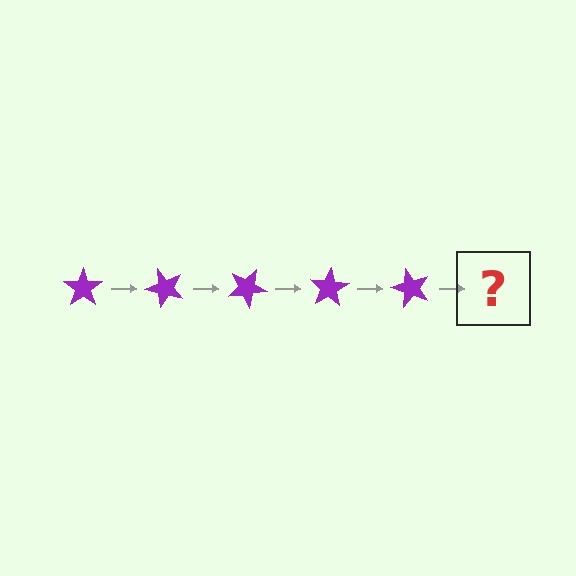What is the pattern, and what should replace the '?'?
The pattern is that the star rotates 50 degrees each step. The '?' should be a purple star rotated 250 degrees.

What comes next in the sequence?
The next element should be a purple star rotated 250 degrees.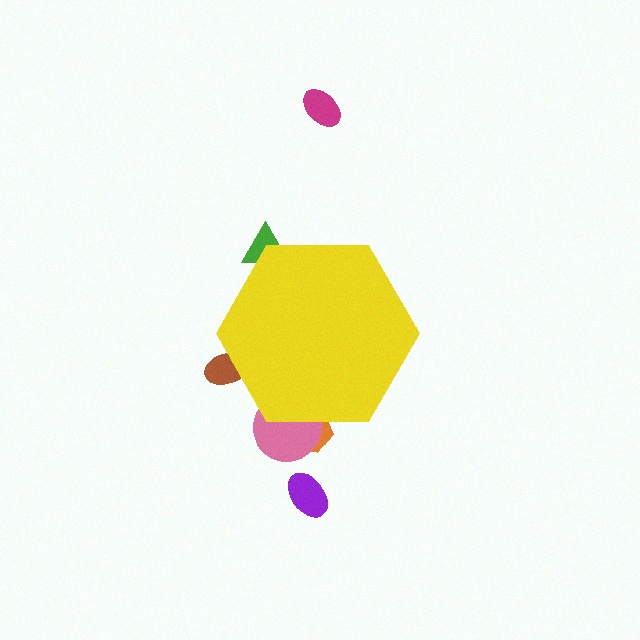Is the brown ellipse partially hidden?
Yes, the brown ellipse is partially hidden behind the yellow hexagon.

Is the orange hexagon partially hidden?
Yes, the orange hexagon is partially hidden behind the yellow hexagon.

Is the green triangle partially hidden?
Yes, the green triangle is partially hidden behind the yellow hexagon.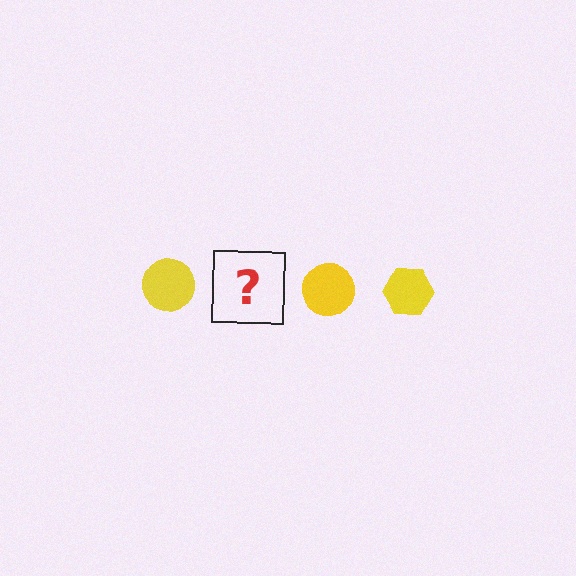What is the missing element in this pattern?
The missing element is a yellow hexagon.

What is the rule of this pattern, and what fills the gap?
The rule is that the pattern cycles through circle, hexagon shapes in yellow. The gap should be filled with a yellow hexagon.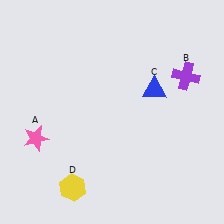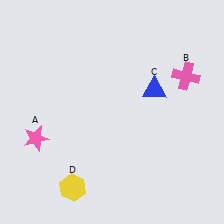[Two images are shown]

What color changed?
The cross (B) changed from purple in Image 1 to pink in Image 2.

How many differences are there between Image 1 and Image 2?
There is 1 difference between the two images.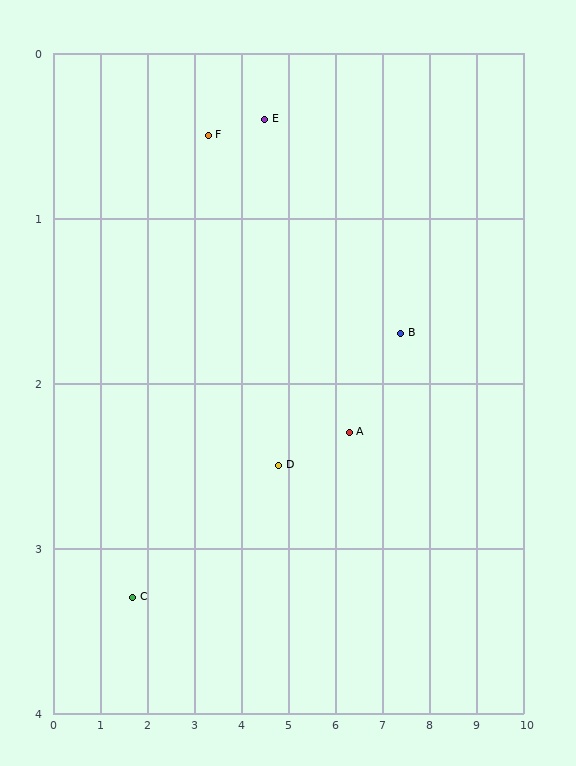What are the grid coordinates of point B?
Point B is at approximately (7.4, 1.7).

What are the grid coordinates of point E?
Point E is at approximately (4.5, 0.4).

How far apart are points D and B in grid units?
Points D and B are about 2.7 grid units apart.